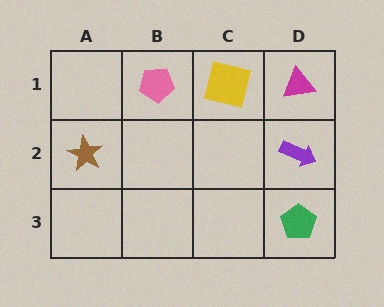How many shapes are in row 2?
2 shapes.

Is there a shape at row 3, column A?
No, that cell is empty.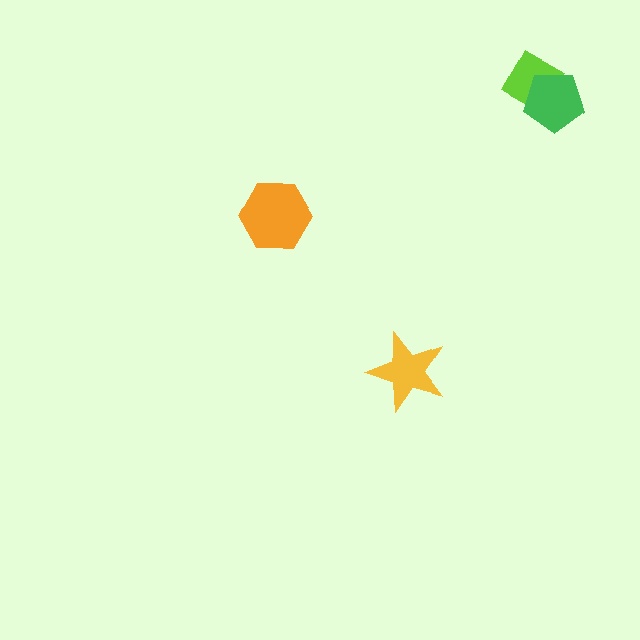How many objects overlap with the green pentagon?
1 object overlaps with the green pentagon.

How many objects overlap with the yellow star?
0 objects overlap with the yellow star.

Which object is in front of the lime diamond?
The green pentagon is in front of the lime diamond.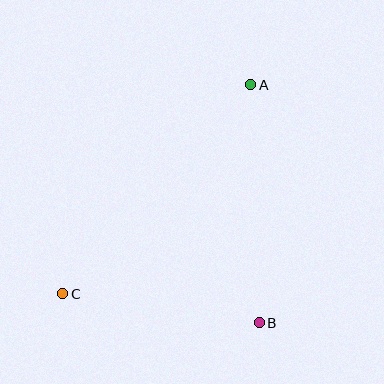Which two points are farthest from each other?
Points A and C are farthest from each other.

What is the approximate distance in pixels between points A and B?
The distance between A and B is approximately 239 pixels.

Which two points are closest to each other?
Points B and C are closest to each other.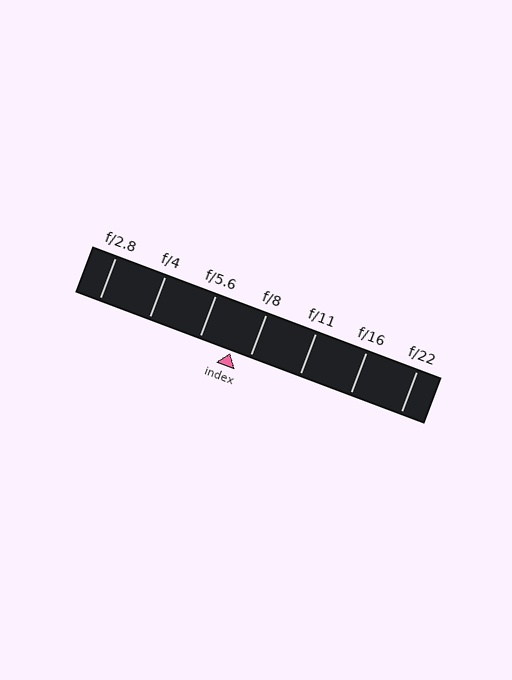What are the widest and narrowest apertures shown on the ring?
The widest aperture shown is f/2.8 and the narrowest is f/22.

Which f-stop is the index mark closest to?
The index mark is closest to f/8.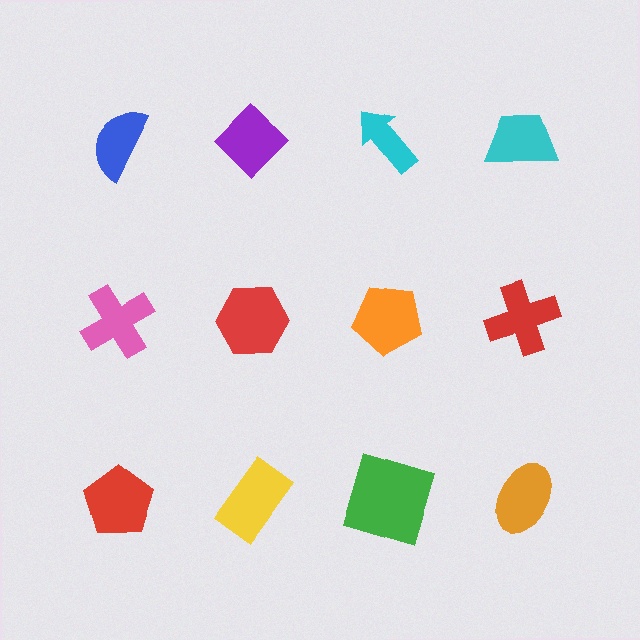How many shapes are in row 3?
4 shapes.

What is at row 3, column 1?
A red pentagon.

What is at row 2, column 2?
A red hexagon.